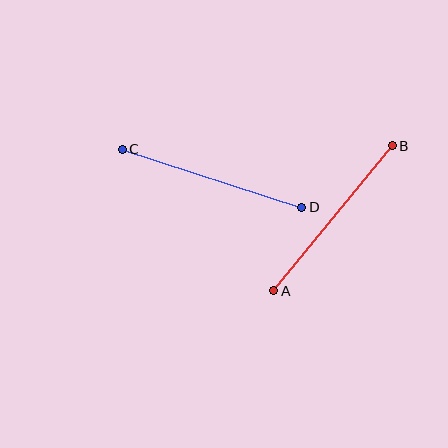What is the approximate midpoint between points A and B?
The midpoint is at approximately (333, 218) pixels.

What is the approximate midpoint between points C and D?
The midpoint is at approximately (212, 178) pixels.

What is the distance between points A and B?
The distance is approximately 188 pixels.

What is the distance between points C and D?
The distance is approximately 189 pixels.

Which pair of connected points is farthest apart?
Points C and D are farthest apart.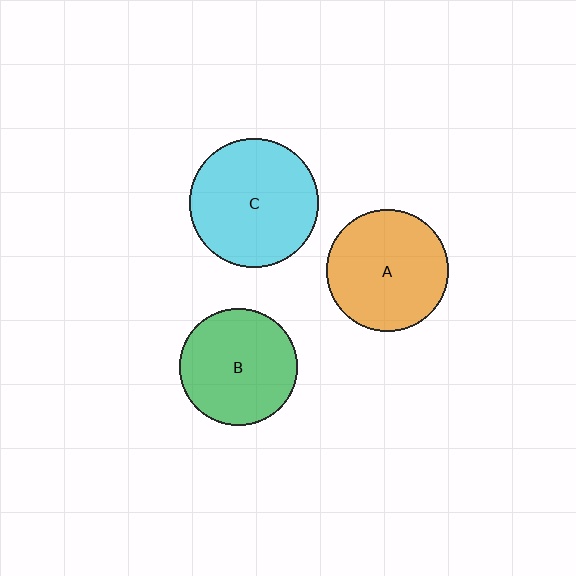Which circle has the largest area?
Circle C (cyan).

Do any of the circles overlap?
No, none of the circles overlap.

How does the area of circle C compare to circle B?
Approximately 1.2 times.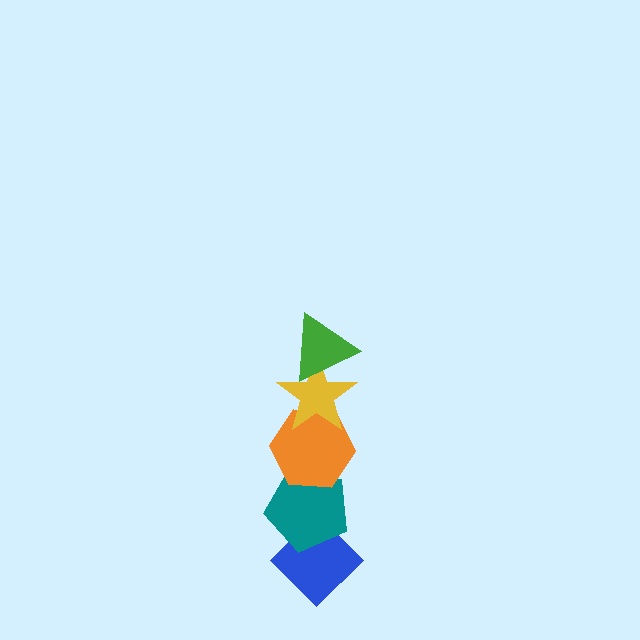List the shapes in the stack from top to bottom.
From top to bottom: the green triangle, the yellow star, the orange hexagon, the teal pentagon, the blue diamond.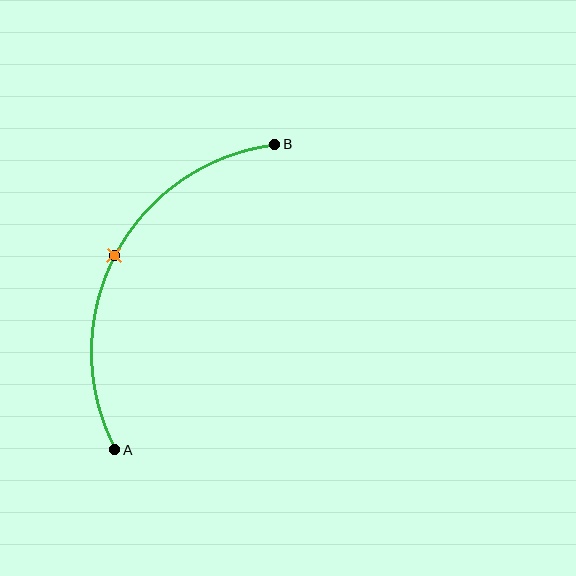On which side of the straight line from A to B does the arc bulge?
The arc bulges to the left of the straight line connecting A and B.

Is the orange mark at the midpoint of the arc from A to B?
Yes. The orange mark lies on the arc at equal arc-length from both A and B — it is the arc midpoint.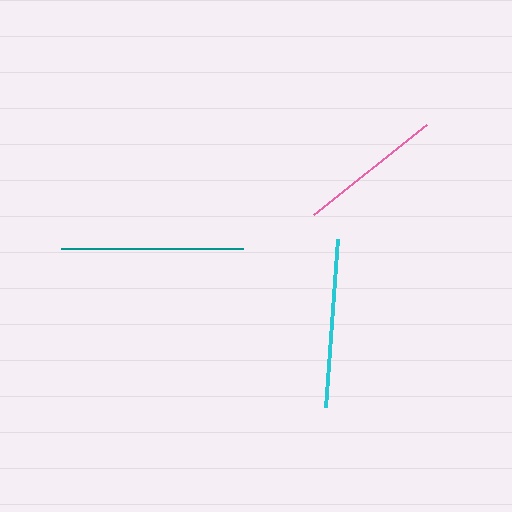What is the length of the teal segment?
The teal segment is approximately 182 pixels long.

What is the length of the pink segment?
The pink segment is approximately 144 pixels long.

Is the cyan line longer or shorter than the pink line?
The cyan line is longer than the pink line.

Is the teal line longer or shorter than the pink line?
The teal line is longer than the pink line.